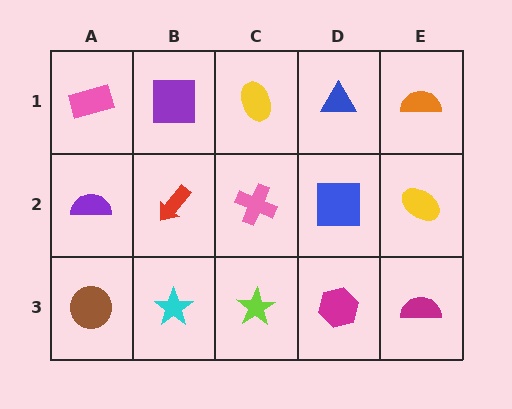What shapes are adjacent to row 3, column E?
A yellow ellipse (row 2, column E), a magenta hexagon (row 3, column D).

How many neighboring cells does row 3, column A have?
2.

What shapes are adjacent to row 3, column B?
A red arrow (row 2, column B), a brown circle (row 3, column A), a lime star (row 3, column C).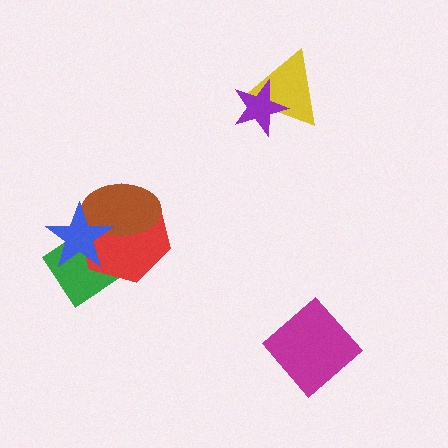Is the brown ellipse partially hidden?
Yes, it is partially covered by another shape.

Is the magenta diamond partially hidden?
No, no other shape covers it.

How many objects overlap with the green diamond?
3 objects overlap with the green diamond.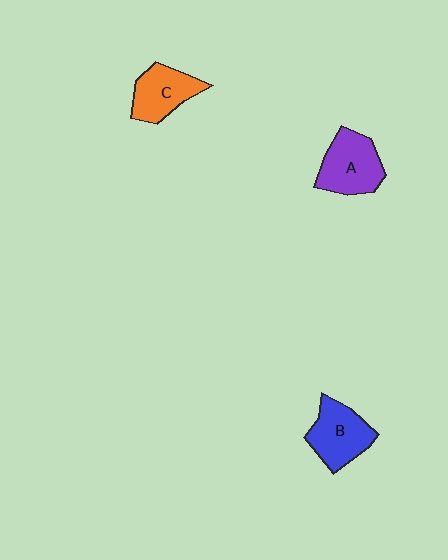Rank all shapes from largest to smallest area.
From largest to smallest: A (purple), B (blue), C (orange).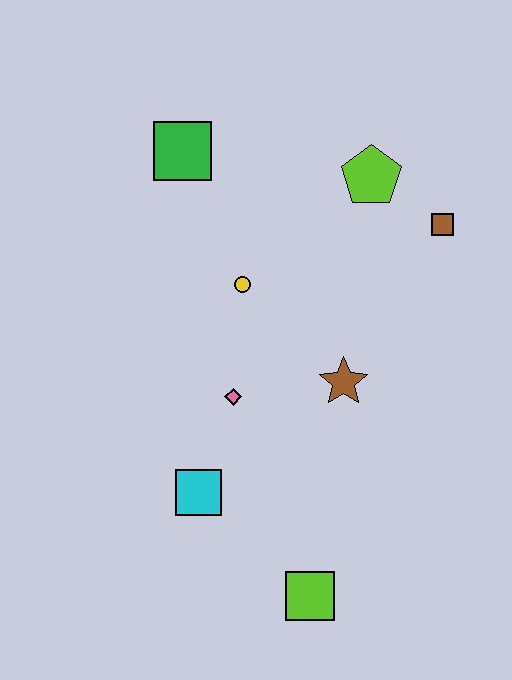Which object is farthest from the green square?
The lime square is farthest from the green square.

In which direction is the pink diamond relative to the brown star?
The pink diamond is to the left of the brown star.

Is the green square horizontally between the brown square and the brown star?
No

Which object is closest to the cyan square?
The pink diamond is closest to the cyan square.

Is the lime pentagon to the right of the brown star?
Yes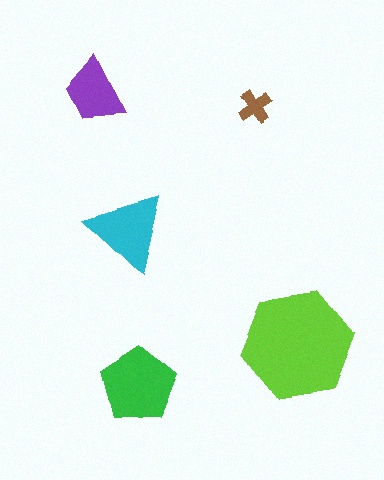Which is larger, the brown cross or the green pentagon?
The green pentagon.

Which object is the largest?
The lime hexagon.